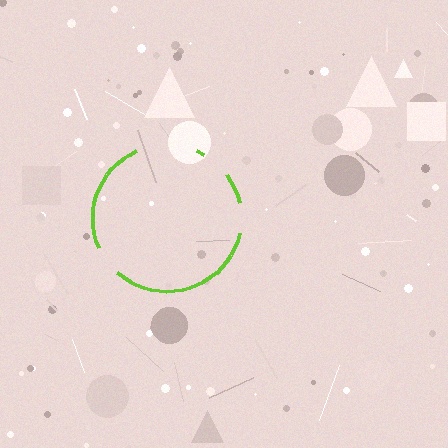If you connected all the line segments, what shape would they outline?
They would outline a circle.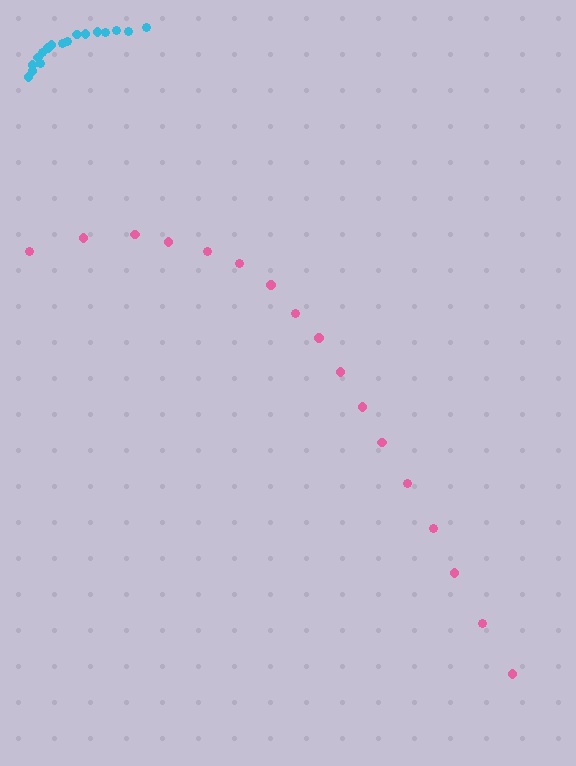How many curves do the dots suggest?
There are 2 distinct paths.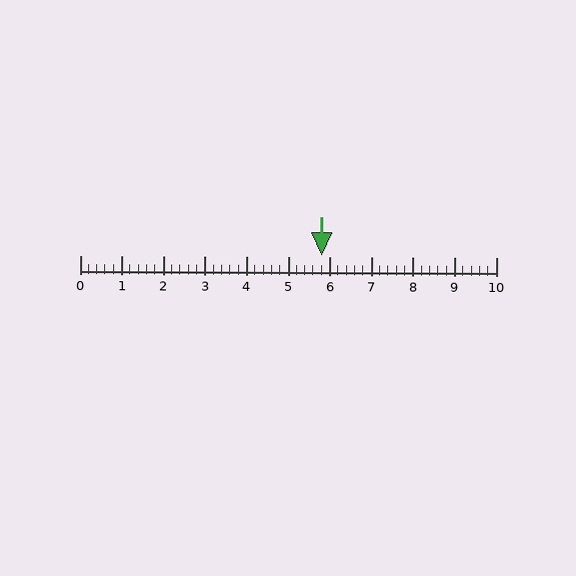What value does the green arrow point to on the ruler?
The green arrow points to approximately 5.8.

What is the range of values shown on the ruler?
The ruler shows values from 0 to 10.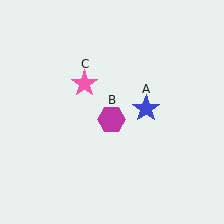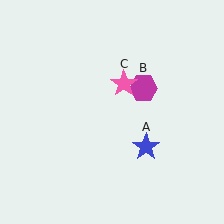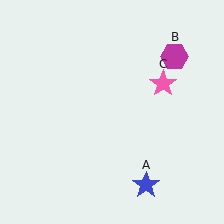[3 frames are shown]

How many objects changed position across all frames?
3 objects changed position: blue star (object A), magenta hexagon (object B), pink star (object C).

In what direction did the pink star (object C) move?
The pink star (object C) moved right.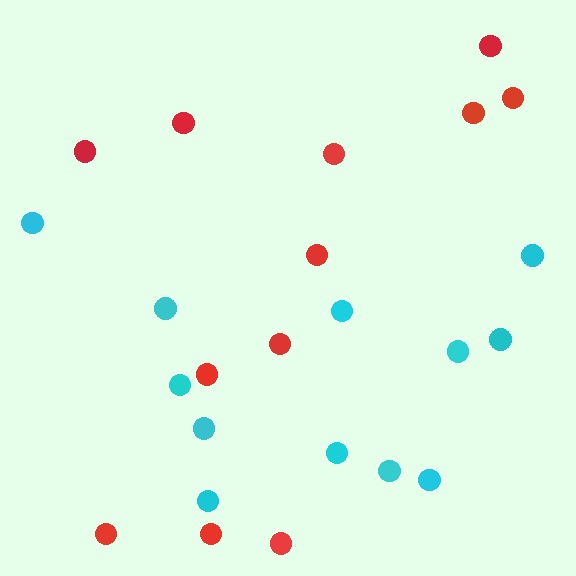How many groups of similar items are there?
There are 2 groups: one group of red circles (12) and one group of cyan circles (12).